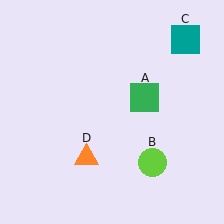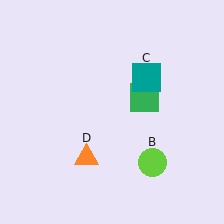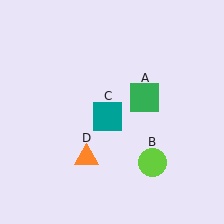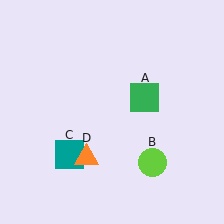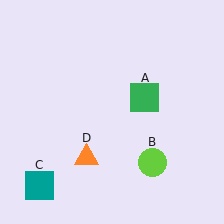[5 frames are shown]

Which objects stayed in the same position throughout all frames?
Green square (object A) and lime circle (object B) and orange triangle (object D) remained stationary.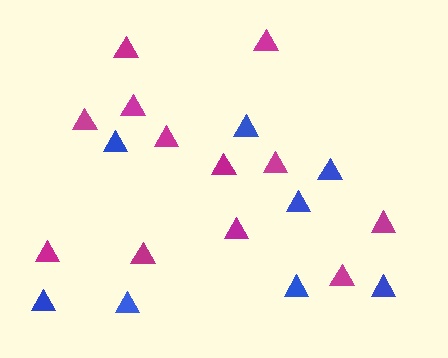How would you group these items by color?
There are 2 groups: one group of blue triangles (8) and one group of magenta triangles (12).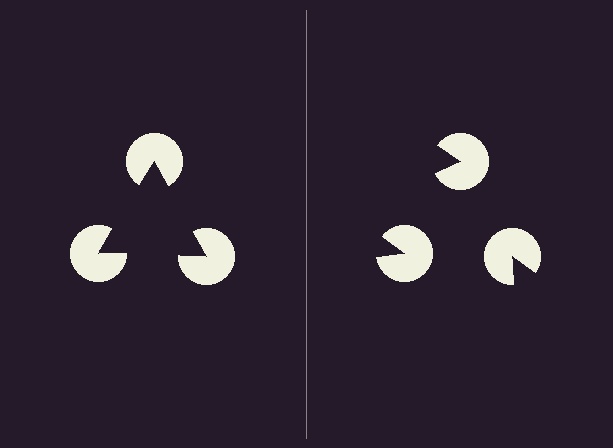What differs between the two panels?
The pac-man discs are positioned identically on both sides; only the wedge orientations differ. On the left they align to a triangle; on the right they are misaligned.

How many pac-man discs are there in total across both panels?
6 — 3 on each side.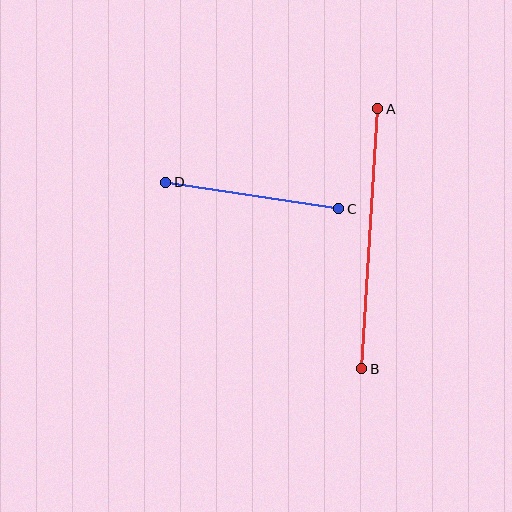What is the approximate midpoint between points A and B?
The midpoint is at approximately (370, 239) pixels.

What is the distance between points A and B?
The distance is approximately 260 pixels.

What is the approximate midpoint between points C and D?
The midpoint is at approximately (252, 196) pixels.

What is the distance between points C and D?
The distance is approximately 175 pixels.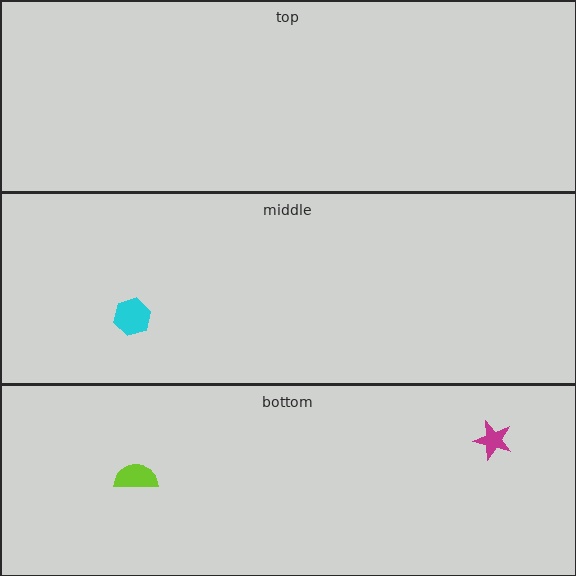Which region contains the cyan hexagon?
The middle region.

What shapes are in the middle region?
The cyan hexagon.